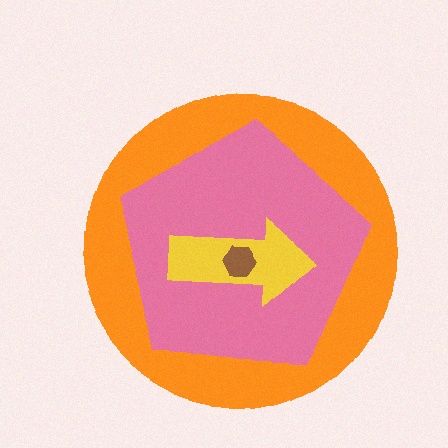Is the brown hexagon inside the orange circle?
Yes.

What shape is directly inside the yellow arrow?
The brown hexagon.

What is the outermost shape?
The orange circle.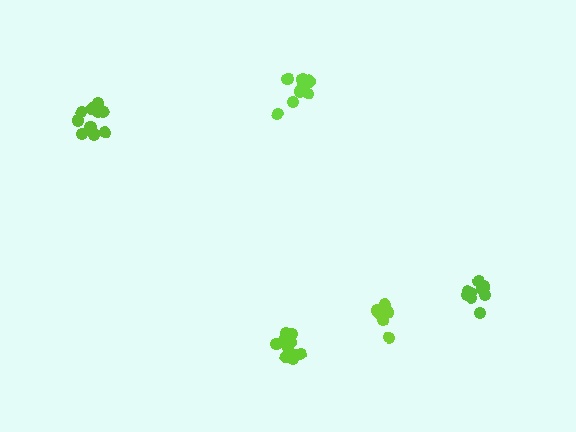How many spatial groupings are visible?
There are 5 spatial groupings.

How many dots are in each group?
Group 1: 6 dots, Group 2: 10 dots, Group 3: 9 dots, Group 4: 10 dots, Group 5: 11 dots (46 total).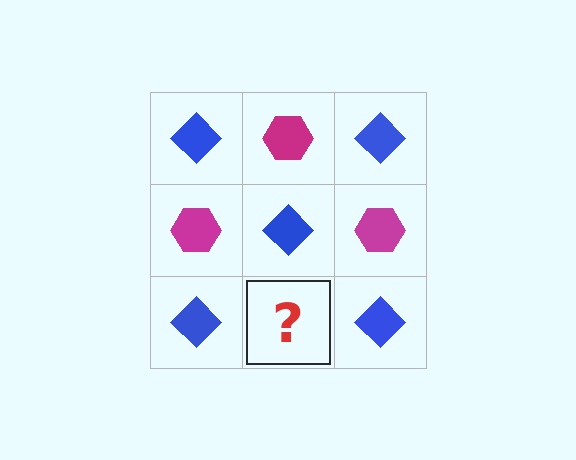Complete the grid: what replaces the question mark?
The question mark should be replaced with a magenta hexagon.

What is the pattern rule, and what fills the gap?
The rule is that it alternates blue diamond and magenta hexagon in a checkerboard pattern. The gap should be filled with a magenta hexagon.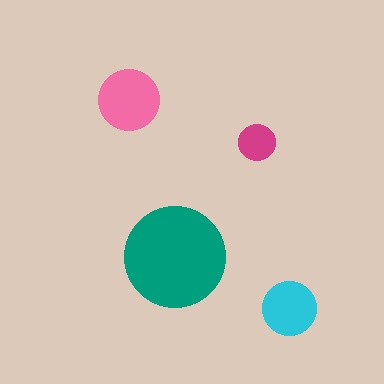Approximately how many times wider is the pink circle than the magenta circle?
About 1.5 times wider.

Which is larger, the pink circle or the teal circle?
The teal one.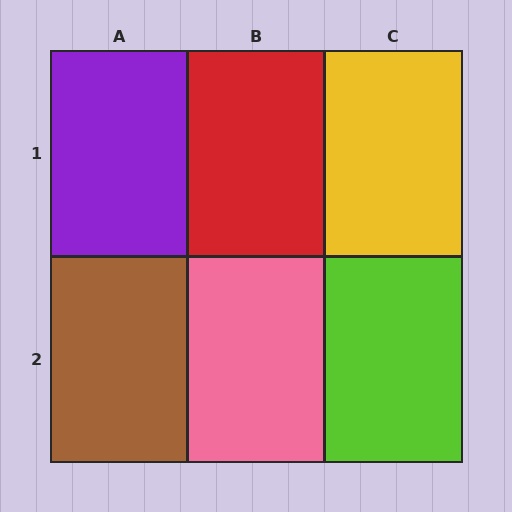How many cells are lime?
1 cell is lime.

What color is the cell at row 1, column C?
Yellow.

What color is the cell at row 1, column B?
Red.